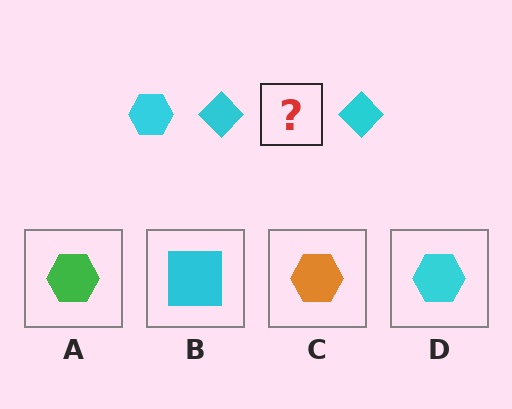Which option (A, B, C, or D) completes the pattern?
D.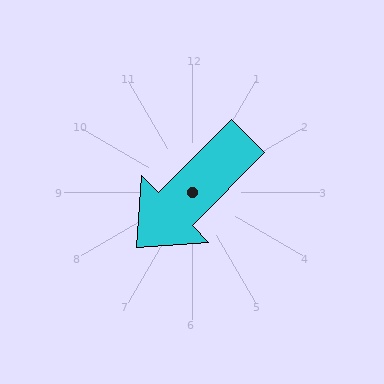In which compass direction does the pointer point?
Southwest.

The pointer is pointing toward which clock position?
Roughly 7 o'clock.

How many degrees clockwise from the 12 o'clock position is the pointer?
Approximately 225 degrees.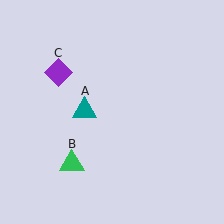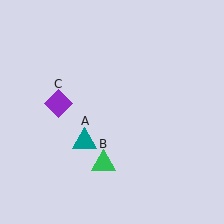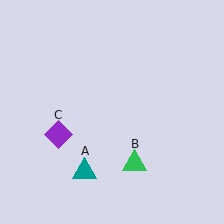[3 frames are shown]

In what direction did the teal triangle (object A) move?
The teal triangle (object A) moved down.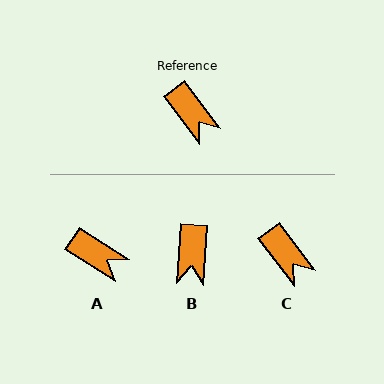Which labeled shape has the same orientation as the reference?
C.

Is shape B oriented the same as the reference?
No, it is off by about 41 degrees.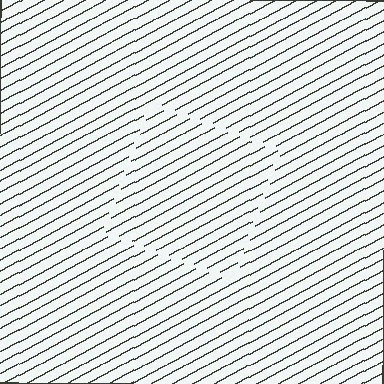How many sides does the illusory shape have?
4 sides — the line-ends trace a square.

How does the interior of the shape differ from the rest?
The interior of the shape contains the same grating, shifted by half a period — the contour is defined by the phase discontinuity where line-ends from the inner and outer gratings abut.